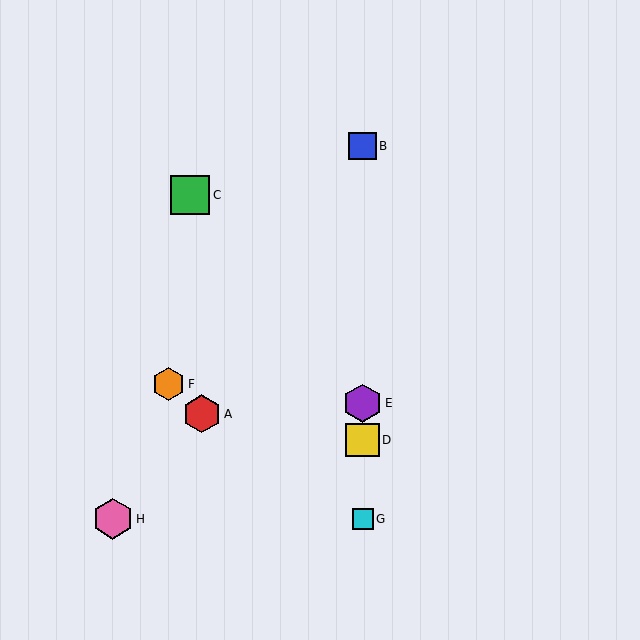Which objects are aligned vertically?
Objects B, D, E, G are aligned vertically.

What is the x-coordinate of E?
Object E is at x≈363.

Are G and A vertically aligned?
No, G is at x≈363 and A is at x≈202.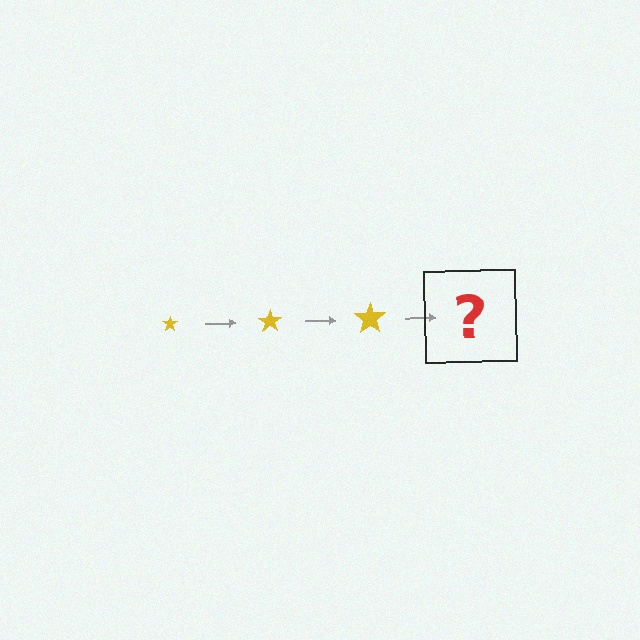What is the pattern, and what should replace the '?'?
The pattern is that the star gets progressively larger each step. The '?' should be a yellow star, larger than the previous one.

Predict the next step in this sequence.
The next step is a yellow star, larger than the previous one.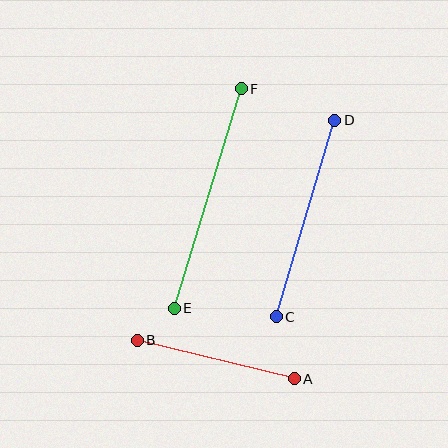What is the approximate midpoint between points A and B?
The midpoint is at approximately (216, 360) pixels.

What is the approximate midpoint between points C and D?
The midpoint is at approximately (306, 219) pixels.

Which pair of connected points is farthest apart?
Points E and F are farthest apart.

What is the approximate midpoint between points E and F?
The midpoint is at approximately (208, 199) pixels.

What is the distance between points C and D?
The distance is approximately 205 pixels.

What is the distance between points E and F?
The distance is approximately 230 pixels.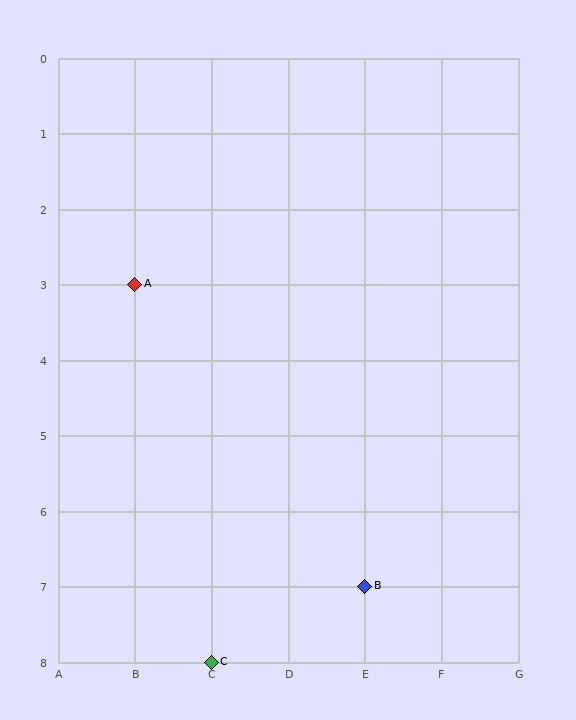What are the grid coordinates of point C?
Point C is at grid coordinates (C, 8).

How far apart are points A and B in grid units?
Points A and B are 3 columns and 4 rows apart (about 5.0 grid units diagonally).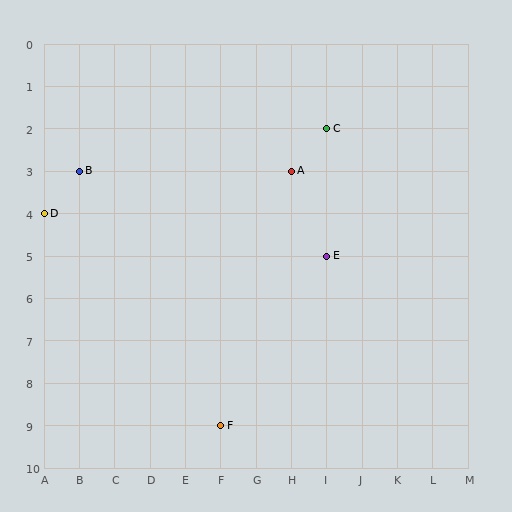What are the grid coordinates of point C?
Point C is at grid coordinates (I, 2).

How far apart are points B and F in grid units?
Points B and F are 4 columns and 6 rows apart (about 7.2 grid units diagonally).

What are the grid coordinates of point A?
Point A is at grid coordinates (H, 3).